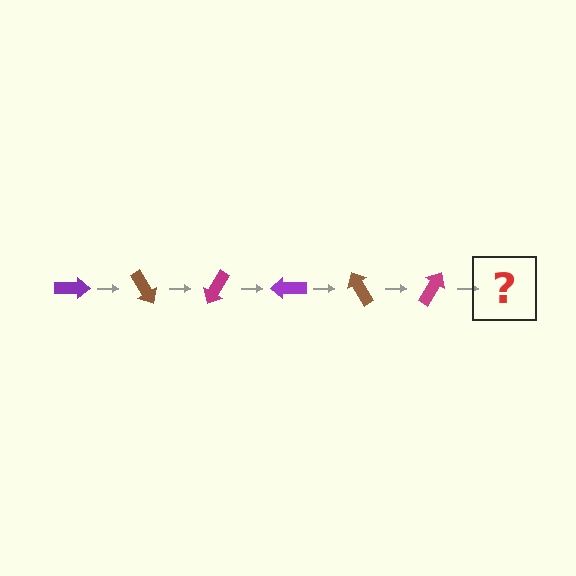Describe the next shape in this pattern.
It should be a purple arrow, rotated 360 degrees from the start.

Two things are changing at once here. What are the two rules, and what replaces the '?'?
The two rules are that it rotates 60 degrees each step and the color cycles through purple, brown, and magenta. The '?' should be a purple arrow, rotated 360 degrees from the start.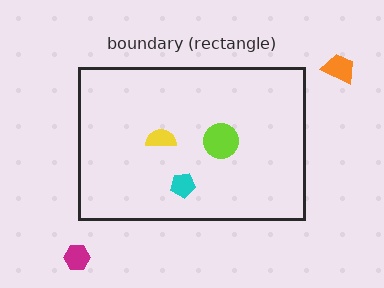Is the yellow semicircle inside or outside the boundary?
Inside.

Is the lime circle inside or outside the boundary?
Inside.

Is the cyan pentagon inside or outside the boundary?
Inside.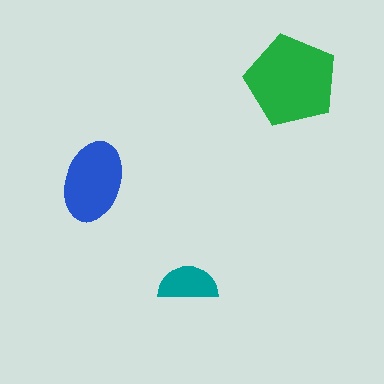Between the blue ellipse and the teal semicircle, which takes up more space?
The blue ellipse.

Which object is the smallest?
The teal semicircle.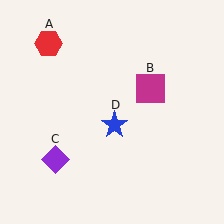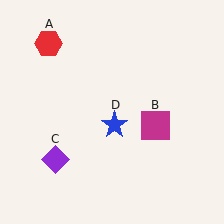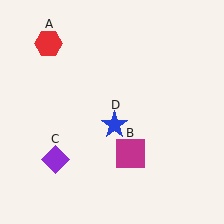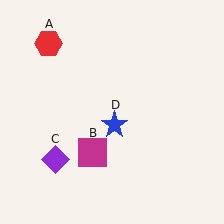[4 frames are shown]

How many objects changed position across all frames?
1 object changed position: magenta square (object B).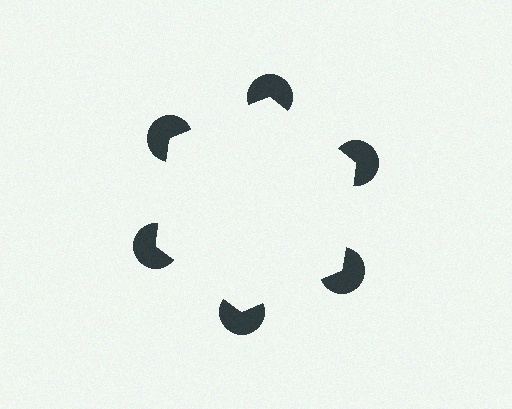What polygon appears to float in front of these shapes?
An illusory hexagon — its edges are inferred from the aligned wedge cuts in the pac-man discs, not physically drawn.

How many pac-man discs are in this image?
There are 6 — one at each vertex of the illusory hexagon.